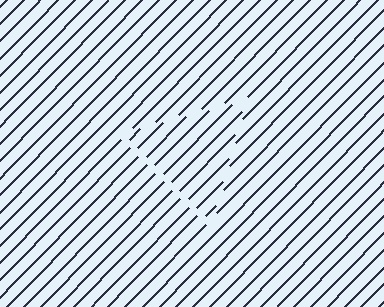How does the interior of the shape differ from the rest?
The interior of the shape contains the same grating, shifted by half a period — the contour is defined by the phase discontinuity where line-ends from the inner and outer gratings abut.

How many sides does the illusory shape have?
3 sides — the line-ends trace a triangle.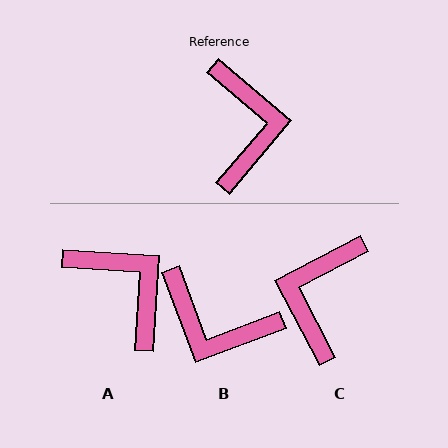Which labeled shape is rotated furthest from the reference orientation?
C, about 158 degrees away.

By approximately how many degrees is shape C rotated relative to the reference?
Approximately 158 degrees counter-clockwise.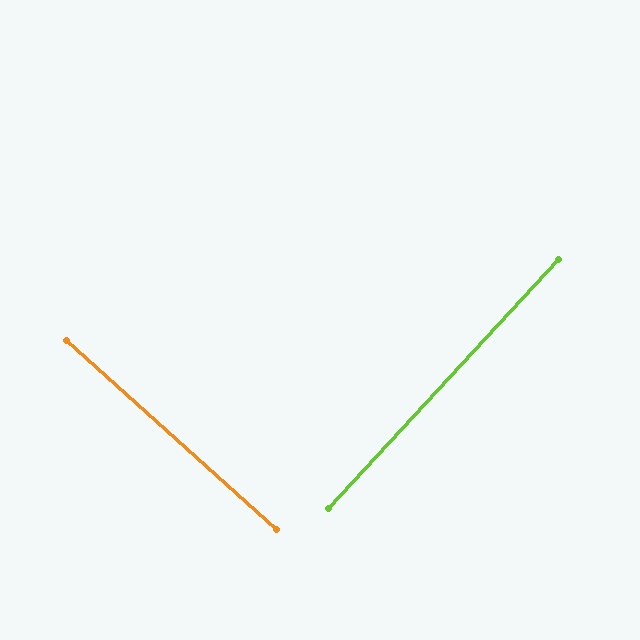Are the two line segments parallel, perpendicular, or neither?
Perpendicular — they meet at approximately 89°.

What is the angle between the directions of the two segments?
Approximately 89 degrees.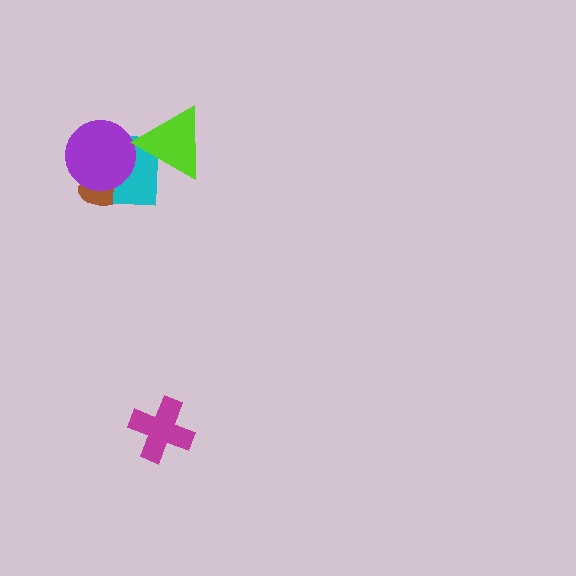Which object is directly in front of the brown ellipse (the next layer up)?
The cyan rectangle is directly in front of the brown ellipse.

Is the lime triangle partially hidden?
No, no other shape covers it.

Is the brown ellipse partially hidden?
Yes, it is partially covered by another shape.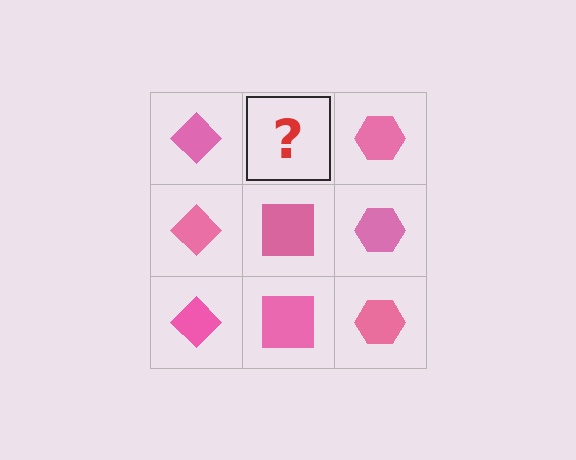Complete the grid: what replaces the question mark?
The question mark should be replaced with a pink square.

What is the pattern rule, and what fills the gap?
The rule is that each column has a consistent shape. The gap should be filled with a pink square.